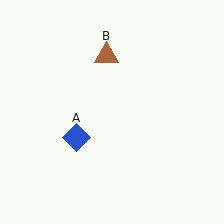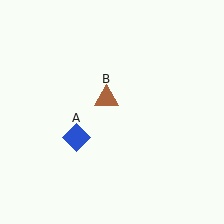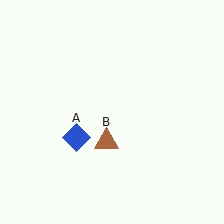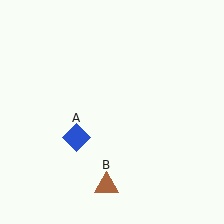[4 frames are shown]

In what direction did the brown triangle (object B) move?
The brown triangle (object B) moved down.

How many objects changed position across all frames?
1 object changed position: brown triangle (object B).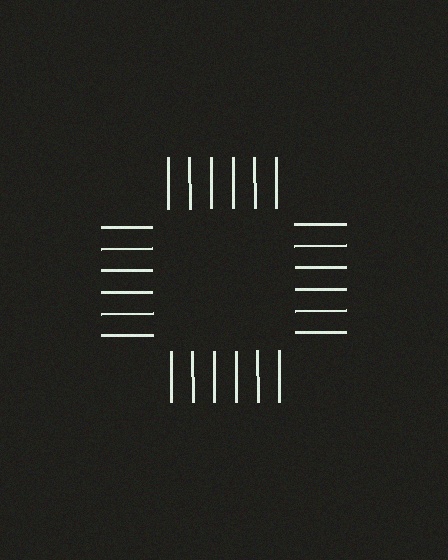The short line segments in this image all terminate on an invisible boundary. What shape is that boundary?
An illusory square — the line segments terminate on its edges but no continuous stroke is drawn.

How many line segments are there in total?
24 — 6 along each of the 4 edges.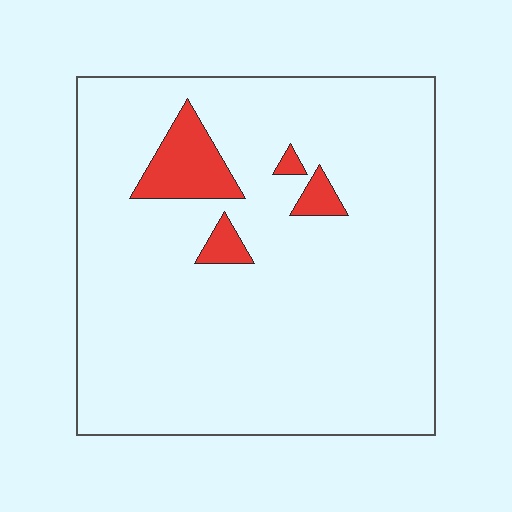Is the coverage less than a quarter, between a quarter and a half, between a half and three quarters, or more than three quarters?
Less than a quarter.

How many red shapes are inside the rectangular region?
4.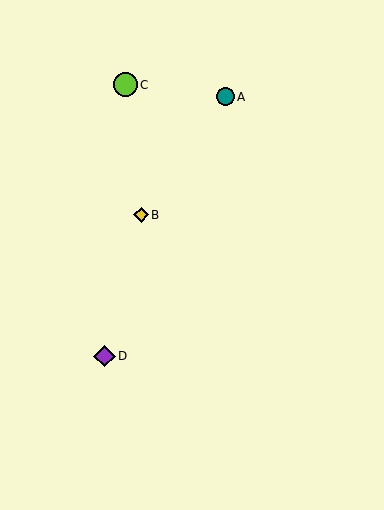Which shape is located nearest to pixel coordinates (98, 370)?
The purple diamond (labeled D) at (105, 356) is nearest to that location.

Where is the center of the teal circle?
The center of the teal circle is at (225, 97).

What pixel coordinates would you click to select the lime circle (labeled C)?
Click at (126, 85) to select the lime circle C.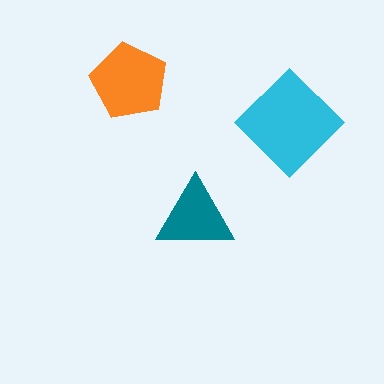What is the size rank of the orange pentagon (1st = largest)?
2nd.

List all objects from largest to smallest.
The cyan diamond, the orange pentagon, the teal triangle.